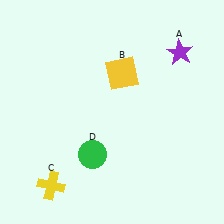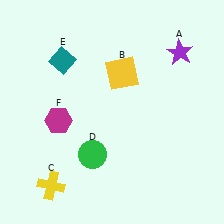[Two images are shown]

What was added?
A teal diamond (E), a magenta hexagon (F) were added in Image 2.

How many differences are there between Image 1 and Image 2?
There are 2 differences between the two images.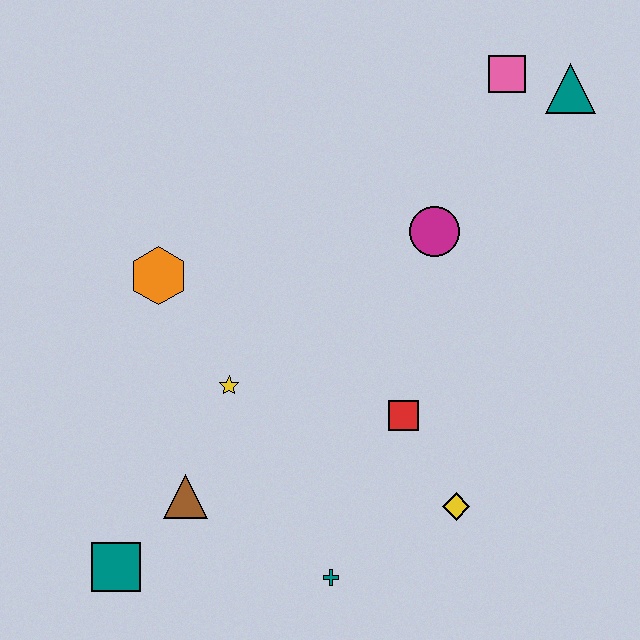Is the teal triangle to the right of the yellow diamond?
Yes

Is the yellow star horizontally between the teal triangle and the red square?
No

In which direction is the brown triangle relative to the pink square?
The brown triangle is below the pink square.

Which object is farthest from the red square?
The teal triangle is farthest from the red square.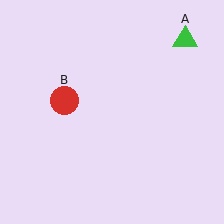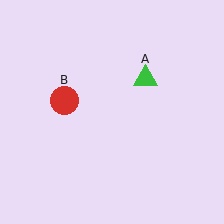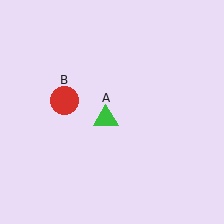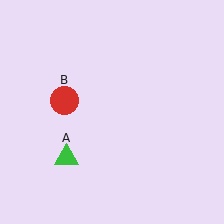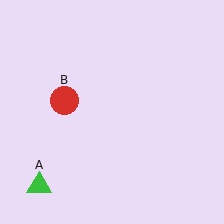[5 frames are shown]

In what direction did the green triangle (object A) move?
The green triangle (object A) moved down and to the left.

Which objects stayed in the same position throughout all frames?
Red circle (object B) remained stationary.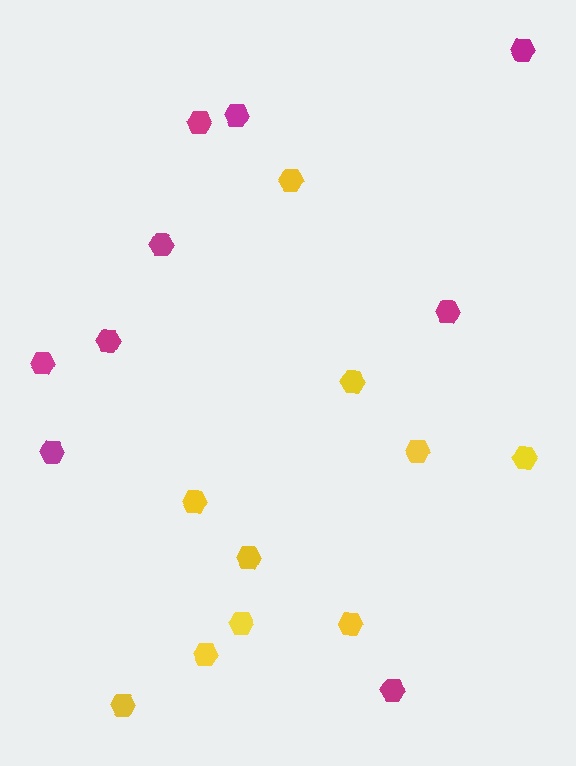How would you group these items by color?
There are 2 groups: one group of magenta hexagons (9) and one group of yellow hexagons (10).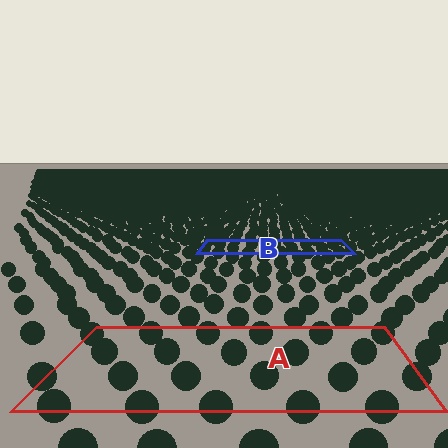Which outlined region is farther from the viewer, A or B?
Region B is farther from the viewer — the texture elements inside it appear smaller and more densely packed.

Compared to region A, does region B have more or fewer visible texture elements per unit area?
Region B has more texture elements per unit area — they are packed more densely because it is farther away.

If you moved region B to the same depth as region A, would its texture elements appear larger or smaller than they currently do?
They would appear larger. At a closer depth, the same texture elements are projected at a bigger on-screen size.